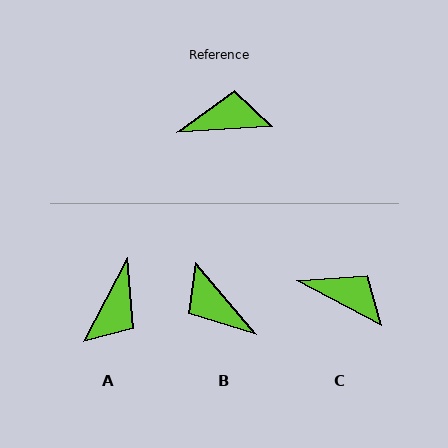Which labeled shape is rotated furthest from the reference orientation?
B, about 127 degrees away.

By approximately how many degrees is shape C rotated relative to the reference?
Approximately 31 degrees clockwise.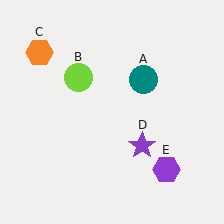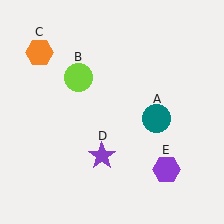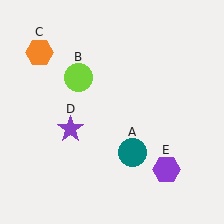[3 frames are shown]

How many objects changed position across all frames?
2 objects changed position: teal circle (object A), purple star (object D).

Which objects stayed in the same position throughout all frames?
Lime circle (object B) and orange hexagon (object C) and purple hexagon (object E) remained stationary.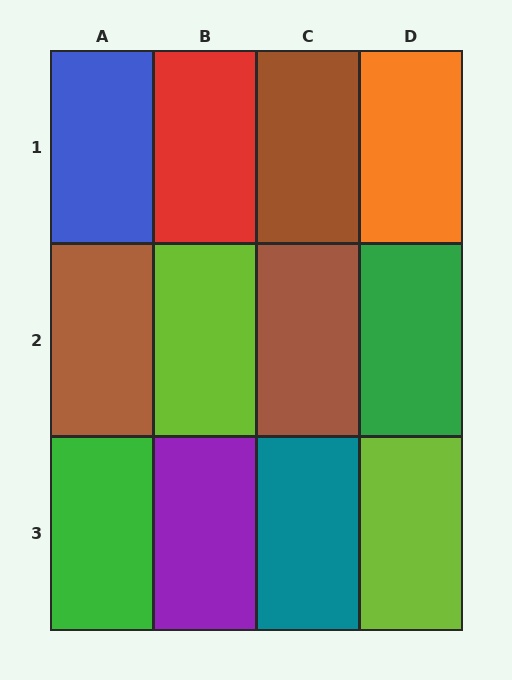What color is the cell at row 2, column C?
Brown.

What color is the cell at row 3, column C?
Teal.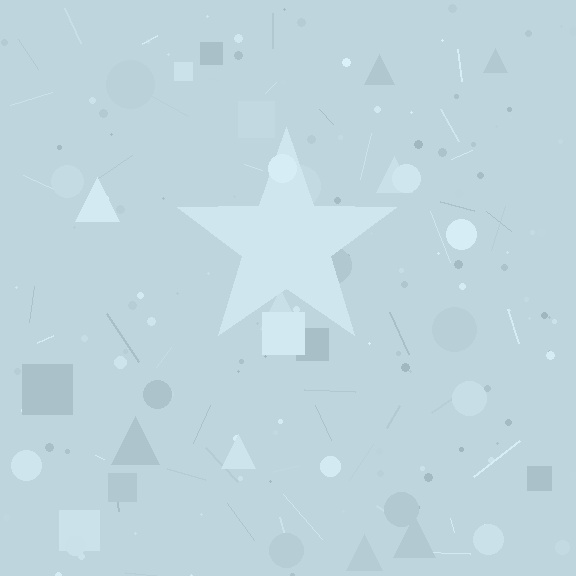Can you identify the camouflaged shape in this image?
The camouflaged shape is a star.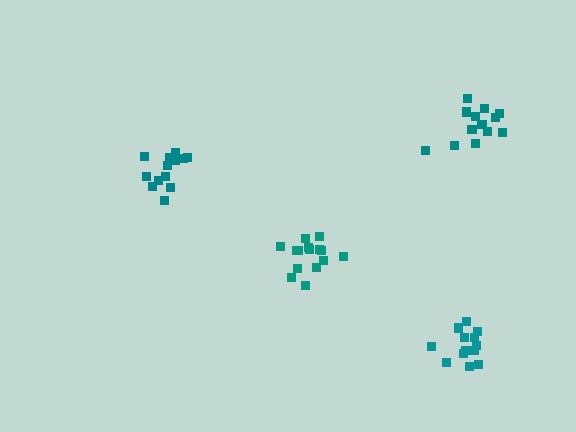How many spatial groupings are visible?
There are 4 spatial groupings.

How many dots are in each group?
Group 1: 14 dots, Group 2: 13 dots, Group 3: 13 dots, Group 4: 15 dots (55 total).